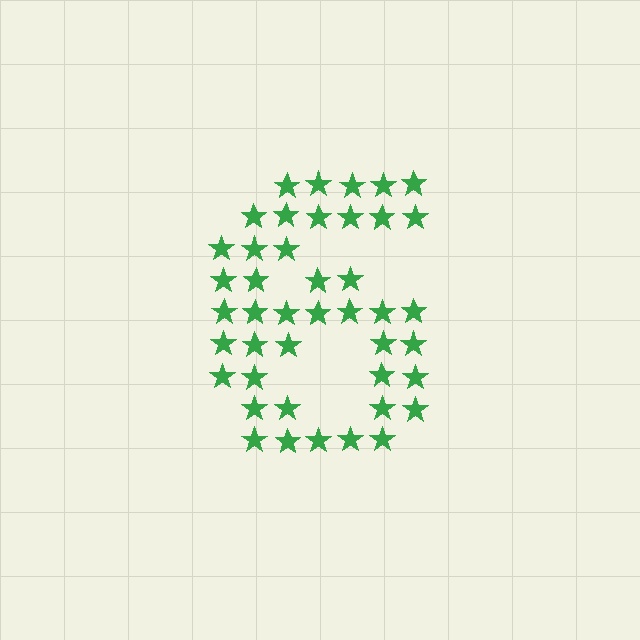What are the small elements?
The small elements are stars.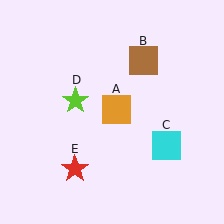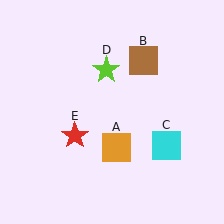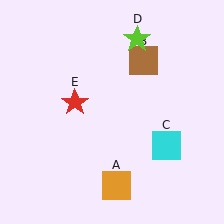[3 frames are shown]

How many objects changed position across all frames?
3 objects changed position: orange square (object A), lime star (object D), red star (object E).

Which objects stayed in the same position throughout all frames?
Brown square (object B) and cyan square (object C) remained stationary.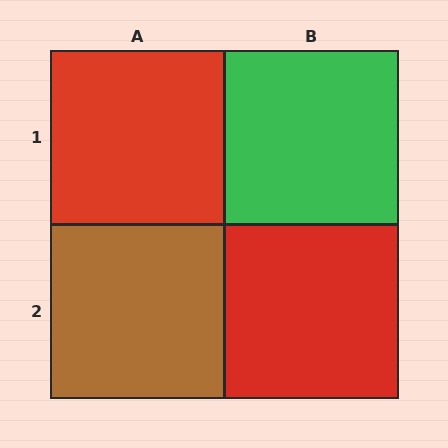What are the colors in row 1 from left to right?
Red, green.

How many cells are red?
2 cells are red.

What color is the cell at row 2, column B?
Red.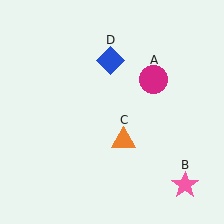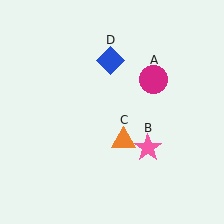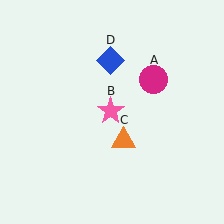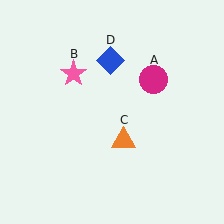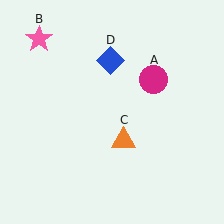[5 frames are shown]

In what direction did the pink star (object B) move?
The pink star (object B) moved up and to the left.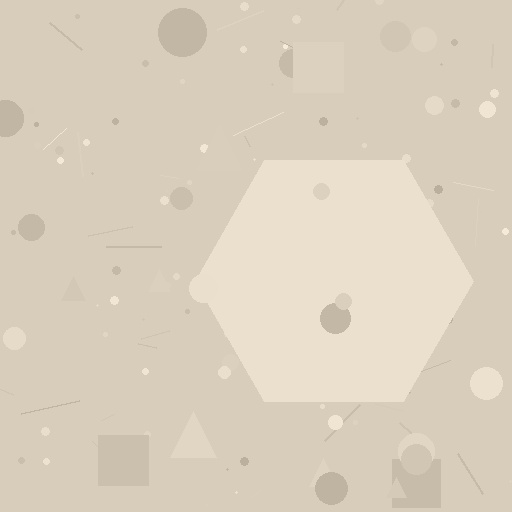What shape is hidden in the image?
A hexagon is hidden in the image.